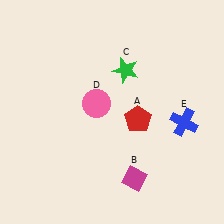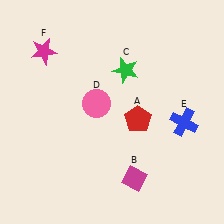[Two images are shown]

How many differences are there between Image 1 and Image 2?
There is 1 difference between the two images.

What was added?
A magenta star (F) was added in Image 2.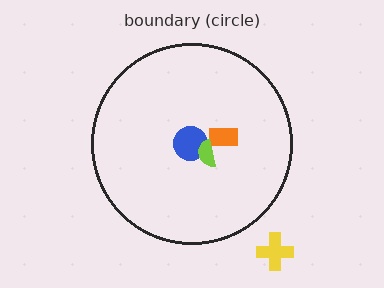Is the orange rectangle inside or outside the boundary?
Inside.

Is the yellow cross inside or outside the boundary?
Outside.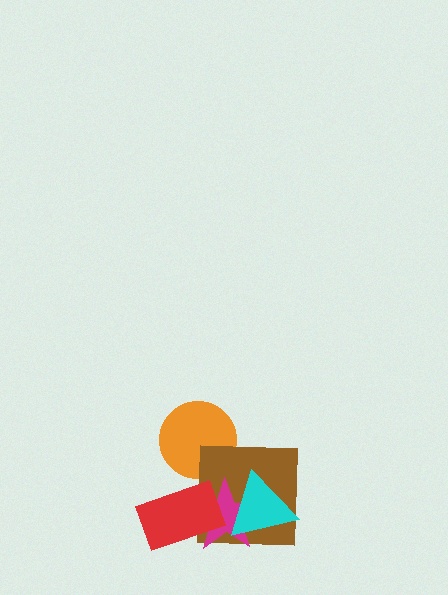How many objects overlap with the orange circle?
1 object overlaps with the orange circle.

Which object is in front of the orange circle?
The brown square is in front of the orange circle.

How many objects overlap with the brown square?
4 objects overlap with the brown square.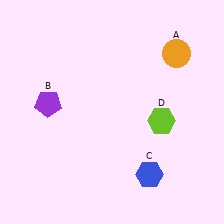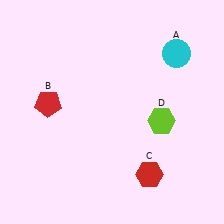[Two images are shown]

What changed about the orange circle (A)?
In Image 1, A is orange. In Image 2, it changed to cyan.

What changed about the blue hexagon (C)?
In Image 1, C is blue. In Image 2, it changed to red.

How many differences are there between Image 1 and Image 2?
There are 3 differences between the two images.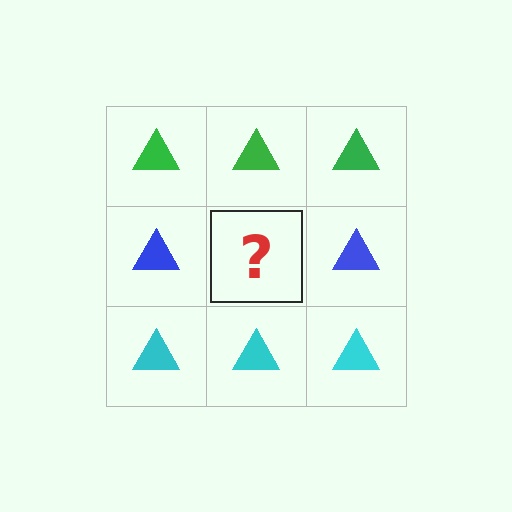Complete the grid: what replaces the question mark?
The question mark should be replaced with a blue triangle.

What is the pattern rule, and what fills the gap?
The rule is that each row has a consistent color. The gap should be filled with a blue triangle.